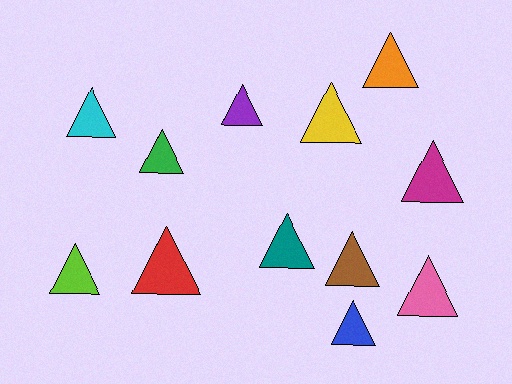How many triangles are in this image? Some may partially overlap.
There are 12 triangles.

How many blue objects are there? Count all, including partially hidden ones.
There is 1 blue object.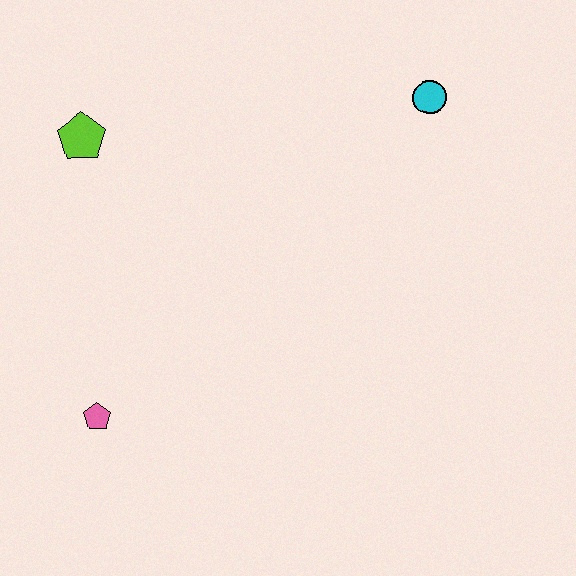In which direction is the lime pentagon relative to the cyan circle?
The lime pentagon is to the left of the cyan circle.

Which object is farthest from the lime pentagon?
The cyan circle is farthest from the lime pentagon.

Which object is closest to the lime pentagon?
The pink pentagon is closest to the lime pentagon.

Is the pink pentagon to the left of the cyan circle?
Yes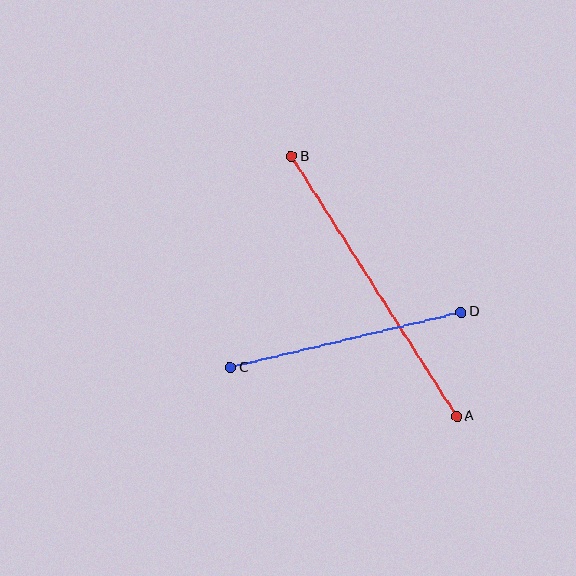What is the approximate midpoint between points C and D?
The midpoint is at approximately (346, 340) pixels.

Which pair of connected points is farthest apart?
Points A and B are farthest apart.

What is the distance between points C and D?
The distance is approximately 237 pixels.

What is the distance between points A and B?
The distance is approximately 308 pixels.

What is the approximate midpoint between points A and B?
The midpoint is at approximately (374, 286) pixels.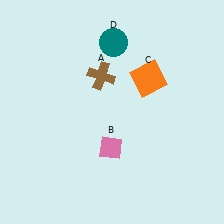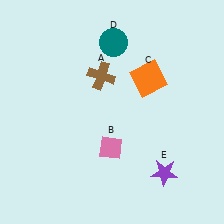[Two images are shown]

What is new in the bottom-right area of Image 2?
A purple star (E) was added in the bottom-right area of Image 2.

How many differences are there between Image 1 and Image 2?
There is 1 difference between the two images.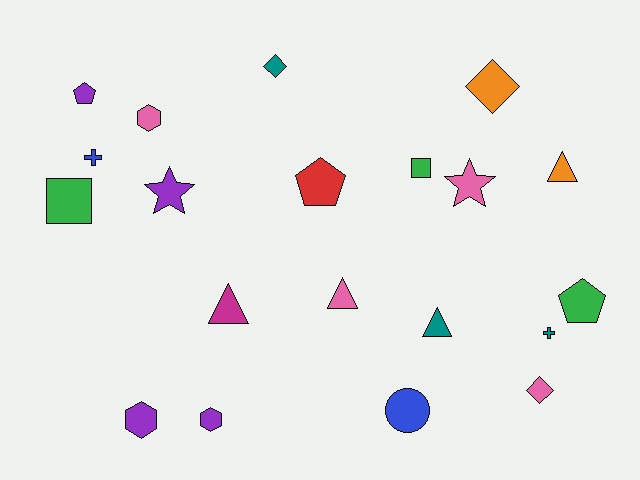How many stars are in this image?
There are 2 stars.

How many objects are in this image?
There are 20 objects.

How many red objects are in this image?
There is 1 red object.